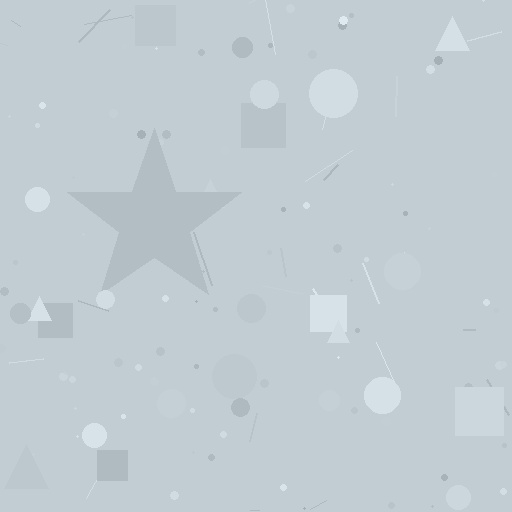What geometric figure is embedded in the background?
A star is embedded in the background.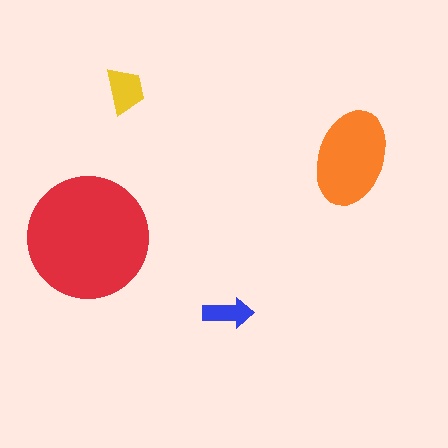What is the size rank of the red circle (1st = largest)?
1st.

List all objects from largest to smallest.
The red circle, the orange ellipse, the yellow trapezoid, the blue arrow.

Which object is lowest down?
The blue arrow is bottommost.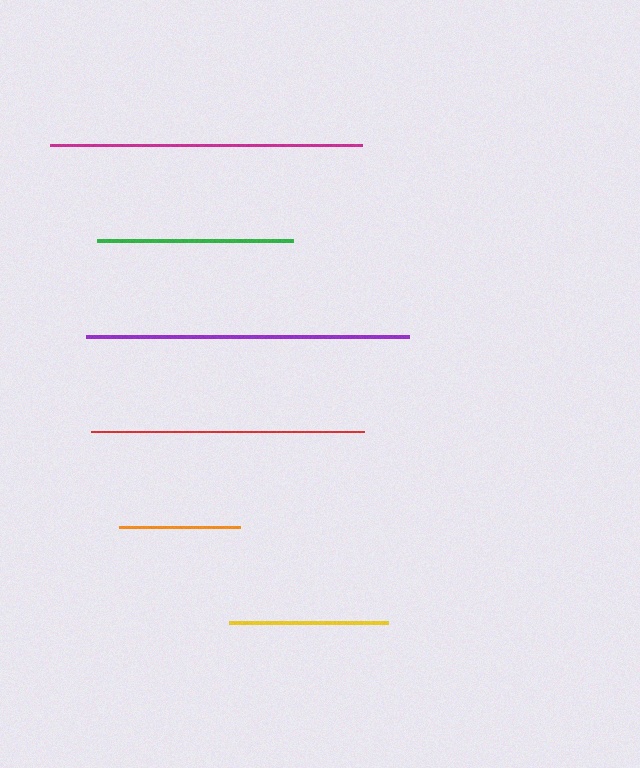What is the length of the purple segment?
The purple segment is approximately 322 pixels long.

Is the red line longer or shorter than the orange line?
The red line is longer than the orange line.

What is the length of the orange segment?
The orange segment is approximately 121 pixels long.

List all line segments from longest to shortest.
From longest to shortest: purple, magenta, red, green, yellow, orange.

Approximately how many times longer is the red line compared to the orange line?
The red line is approximately 2.3 times the length of the orange line.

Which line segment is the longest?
The purple line is the longest at approximately 322 pixels.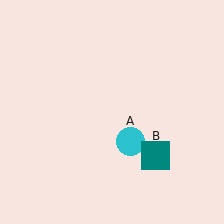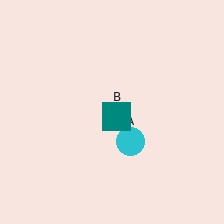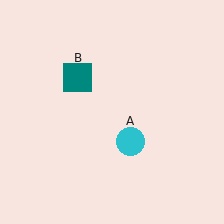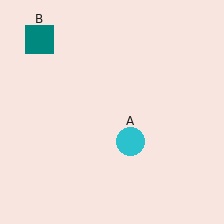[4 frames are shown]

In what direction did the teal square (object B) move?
The teal square (object B) moved up and to the left.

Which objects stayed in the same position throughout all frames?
Cyan circle (object A) remained stationary.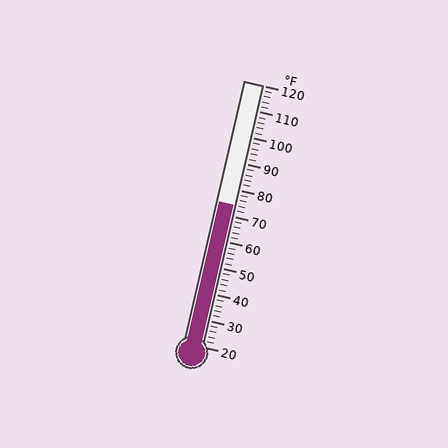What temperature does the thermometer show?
The thermometer shows approximately 74°F.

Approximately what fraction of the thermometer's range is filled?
The thermometer is filled to approximately 55% of its range.